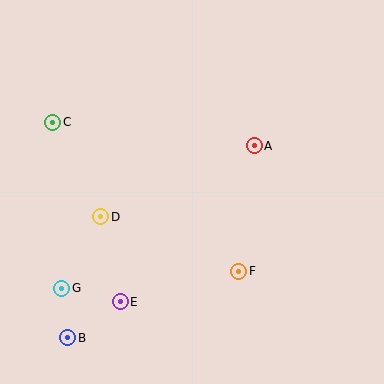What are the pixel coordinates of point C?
Point C is at (53, 122).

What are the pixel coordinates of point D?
Point D is at (101, 217).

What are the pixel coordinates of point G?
Point G is at (62, 288).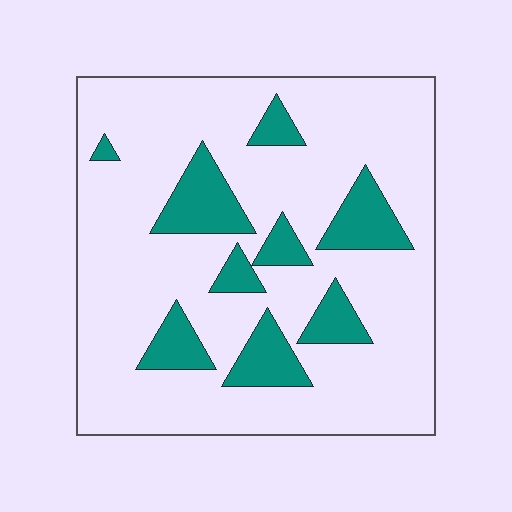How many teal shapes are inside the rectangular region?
9.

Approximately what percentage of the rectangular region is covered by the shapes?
Approximately 20%.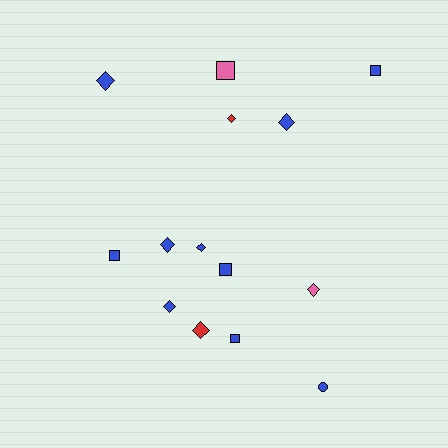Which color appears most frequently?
Blue, with 10 objects.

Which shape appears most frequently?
Diamond, with 8 objects.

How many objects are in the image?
There are 14 objects.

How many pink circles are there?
There are no pink circles.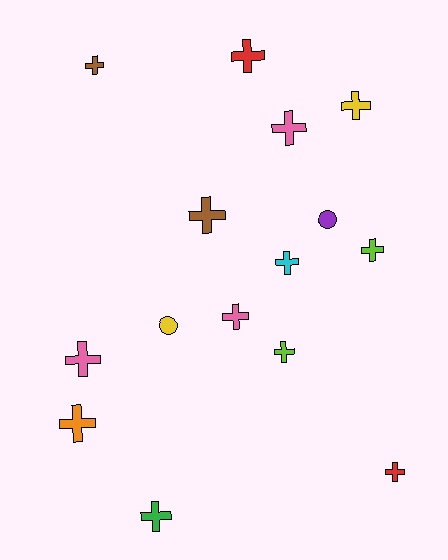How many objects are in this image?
There are 15 objects.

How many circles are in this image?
There are 2 circles.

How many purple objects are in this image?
There is 1 purple object.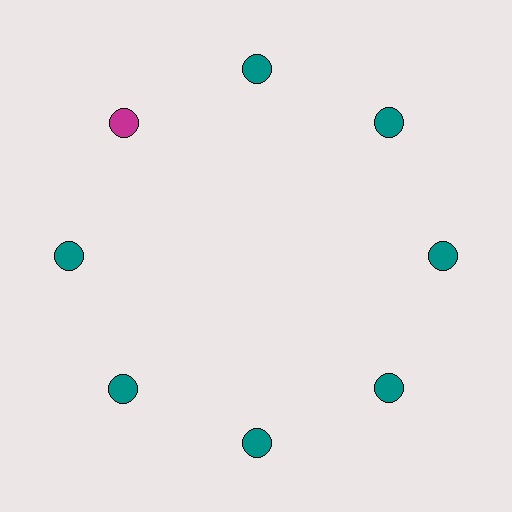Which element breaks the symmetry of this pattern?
The magenta circle at roughly the 10 o'clock position breaks the symmetry. All other shapes are teal circles.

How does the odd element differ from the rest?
It has a different color: magenta instead of teal.